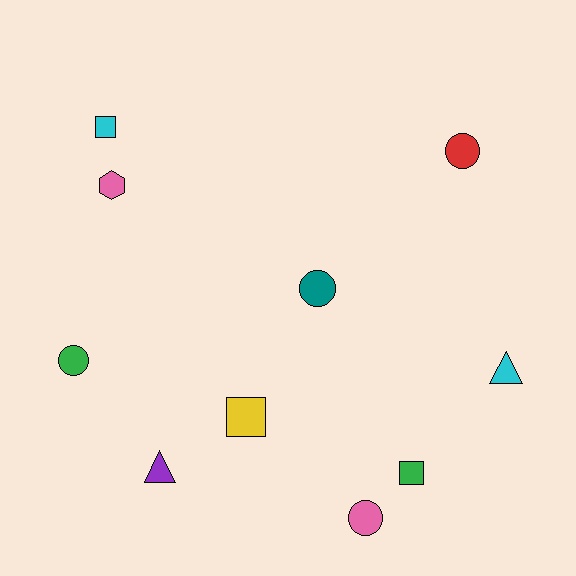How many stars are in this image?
There are no stars.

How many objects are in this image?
There are 10 objects.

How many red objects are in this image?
There is 1 red object.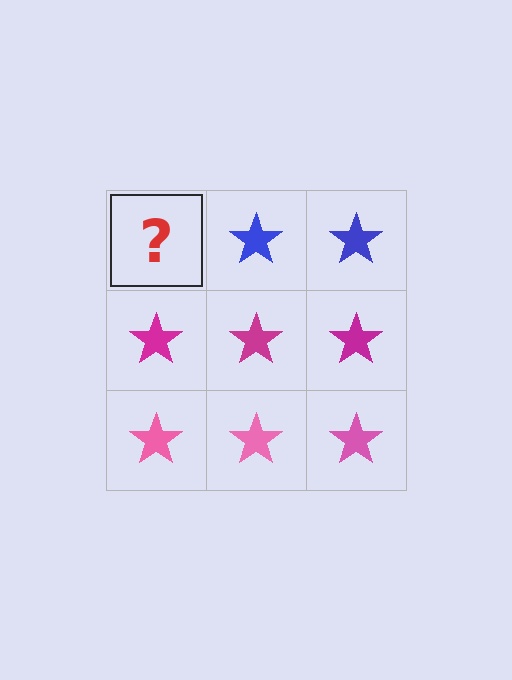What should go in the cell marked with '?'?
The missing cell should contain a blue star.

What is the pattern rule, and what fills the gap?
The rule is that each row has a consistent color. The gap should be filled with a blue star.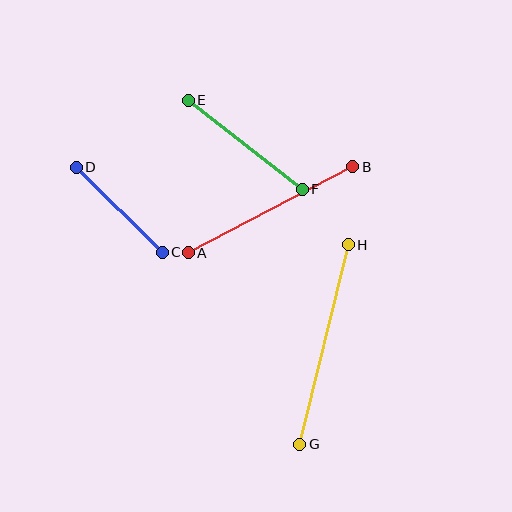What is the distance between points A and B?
The distance is approximately 186 pixels.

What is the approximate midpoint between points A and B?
The midpoint is at approximately (270, 210) pixels.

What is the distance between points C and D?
The distance is approximately 121 pixels.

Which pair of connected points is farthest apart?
Points G and H are farthest apart.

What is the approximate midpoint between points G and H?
The midpoint is at approximately (324, 344) pixels.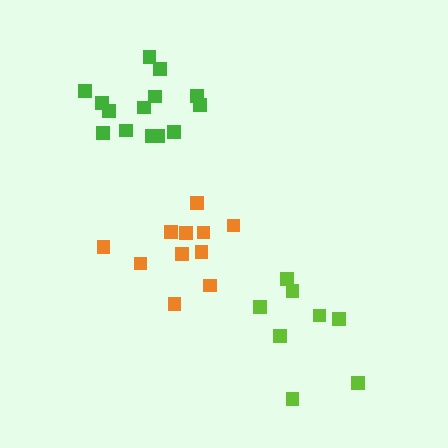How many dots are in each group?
Group 1: 8 dots, Group 2: 11 dots, Group 3: 14 dots (33 total).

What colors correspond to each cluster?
The clusters are colored: lime, orange, green.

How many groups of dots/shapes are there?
There are 3 groups.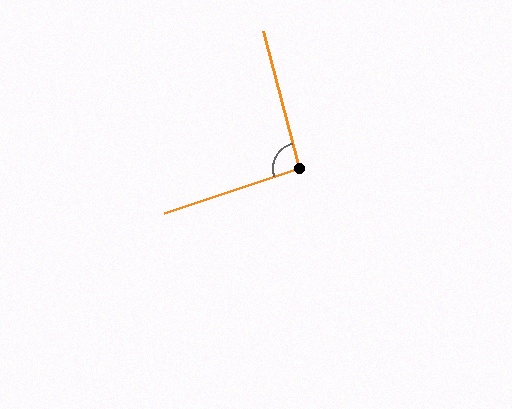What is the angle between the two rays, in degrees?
Approximately 94 degrees.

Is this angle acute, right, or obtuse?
It is approximately a right angle.